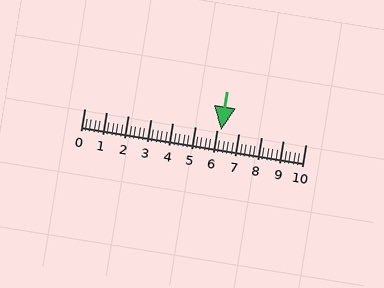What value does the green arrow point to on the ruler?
The green arrow points to approximately 6.2.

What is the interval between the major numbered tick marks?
The major tick marks are spaced 1 units apart.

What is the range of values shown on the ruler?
The ruler shows values from 0 to 10.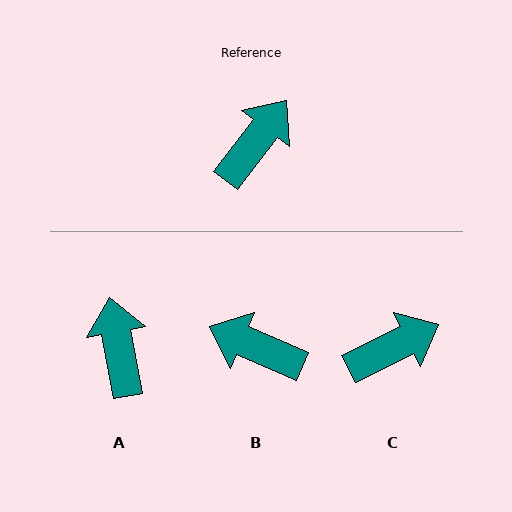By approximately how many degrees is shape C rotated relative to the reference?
Approximately 26 degrees clockwise.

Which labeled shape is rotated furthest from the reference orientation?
B, about 104 degrees away.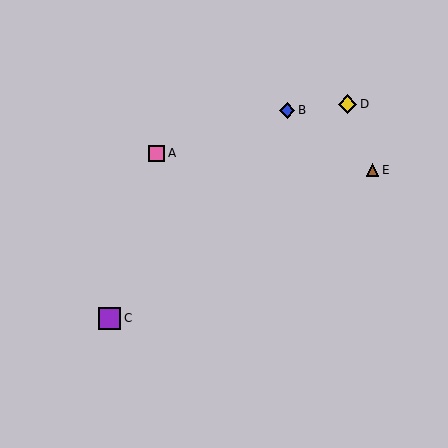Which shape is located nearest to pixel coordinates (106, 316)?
The purple square (labeled C) at (109, 318) is nearest to that location.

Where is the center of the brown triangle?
The center of the brown triangle is at (372, 170).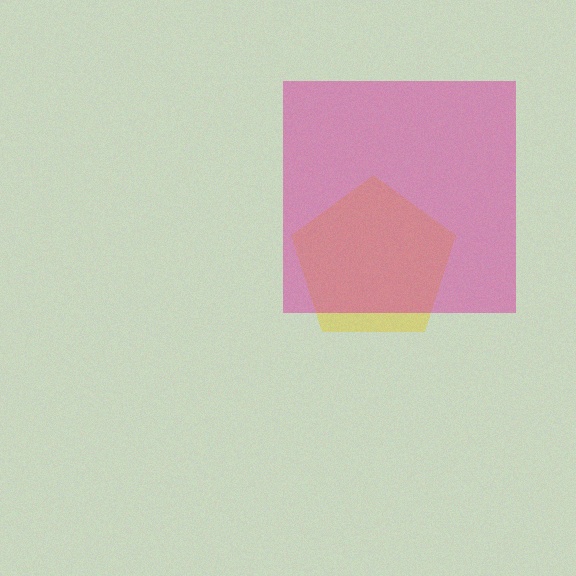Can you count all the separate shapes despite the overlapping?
Yes, there are 2 separate shapes.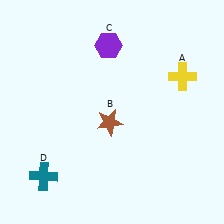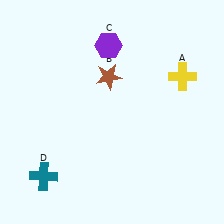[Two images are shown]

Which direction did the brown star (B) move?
The brown star (B) moved up.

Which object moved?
The brown star (B) moved up.